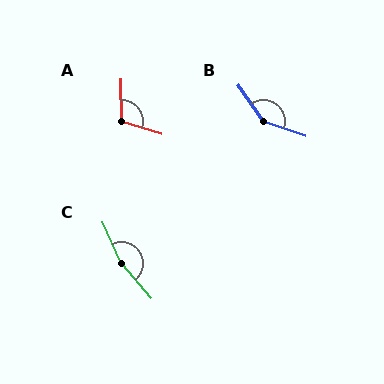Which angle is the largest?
C, at approximately 164 degrees.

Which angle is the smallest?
A, at approximately 109 degrees.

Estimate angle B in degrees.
Approximately 143 degrees.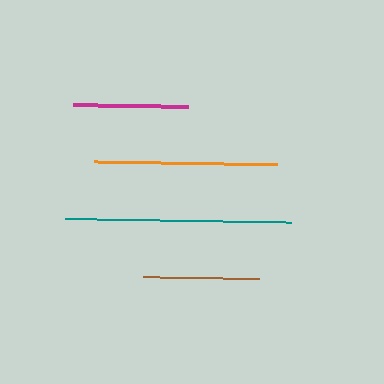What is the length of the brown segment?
The brown segment is approximately 116 pixels long.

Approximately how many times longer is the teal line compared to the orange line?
The teal line is approximately 1.2 times the length of the orange line.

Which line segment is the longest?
The teal line is the longest at approximately 226 pixels.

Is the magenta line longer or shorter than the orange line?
The orange line is longer than the magenta line.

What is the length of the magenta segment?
The magenta segment is approximately 115 pixels long.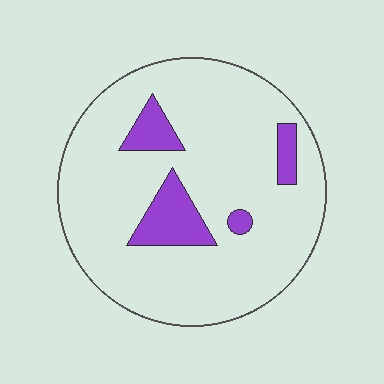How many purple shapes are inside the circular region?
4.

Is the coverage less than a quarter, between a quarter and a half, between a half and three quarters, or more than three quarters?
Less than a quarter.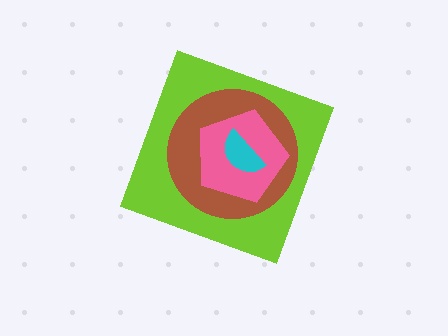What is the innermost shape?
The cyan semicircle.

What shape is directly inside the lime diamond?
The brown circle.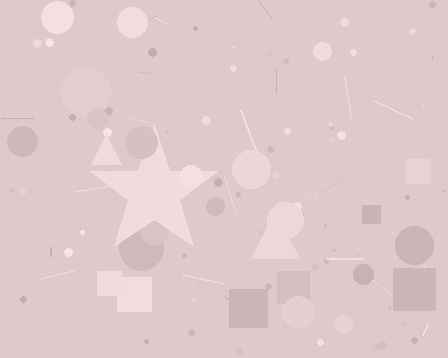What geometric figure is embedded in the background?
A star is embedded in the background.